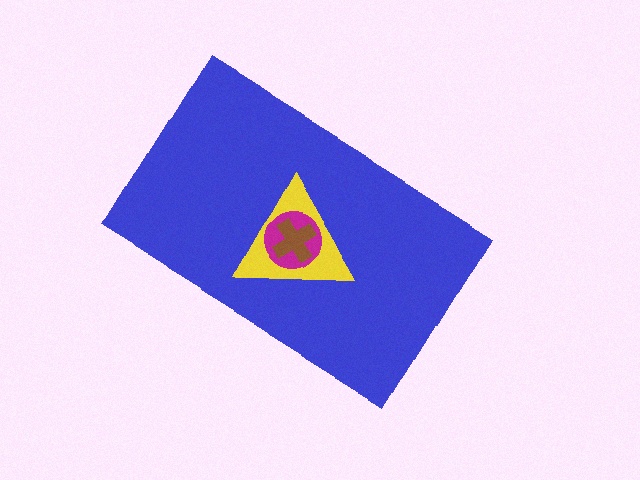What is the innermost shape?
The brown cross.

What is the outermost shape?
The blue rectangle.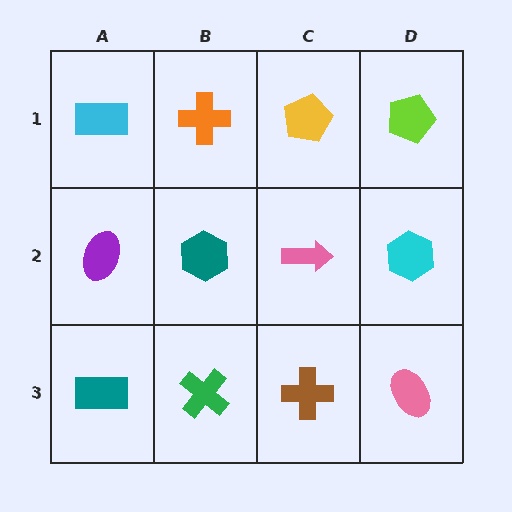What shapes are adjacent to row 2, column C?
A yellow pentagon (row 1, column C), a brown cross (row 3, column C), a teal hexagon (row 2, column B), a cyan hexagon (row 2, column D).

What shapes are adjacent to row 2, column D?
A lime pentagon (row 1, column D), a pink ellipse (row 3, column D), a pink arrow (row 2, column C).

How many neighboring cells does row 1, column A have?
2.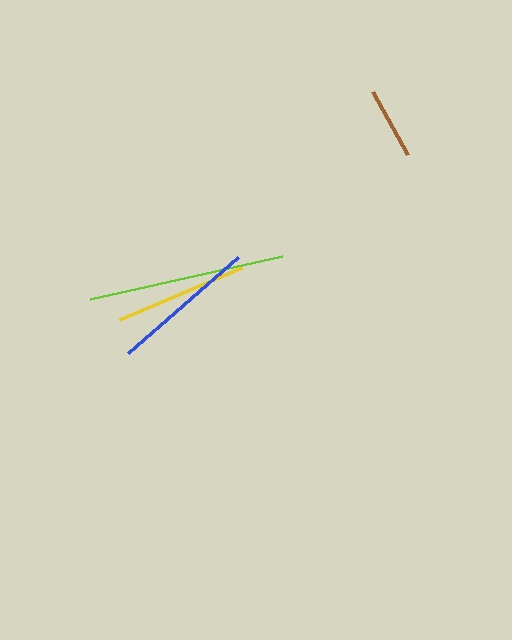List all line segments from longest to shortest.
From longest to shortest: lime, blue, yellow, brown.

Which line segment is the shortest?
The brown line is the shortest at approximately 72 pixels.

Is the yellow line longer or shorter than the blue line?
The blue line is longer than the yellow line.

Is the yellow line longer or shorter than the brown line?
The yellow line is longer than the brown line.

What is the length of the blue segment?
The blue segment is approximately 146 pixels long.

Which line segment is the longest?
The lime line is the longest at approximately 196 pixels.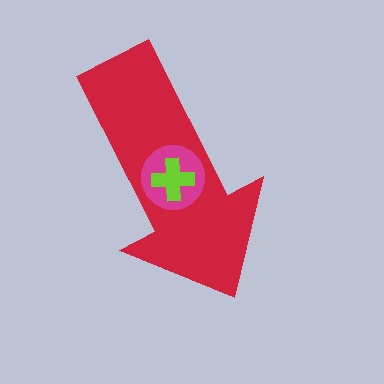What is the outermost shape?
The red arrow.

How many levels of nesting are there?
3.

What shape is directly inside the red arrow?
The magenta circle.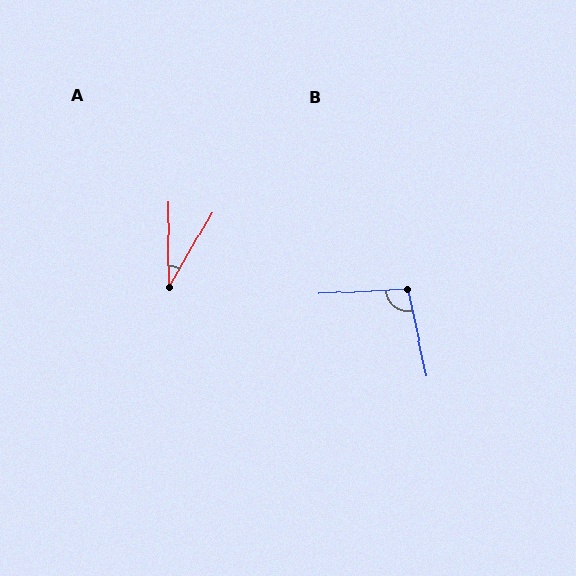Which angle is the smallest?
A, at approximately 31 degrees.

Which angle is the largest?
B, at approximately 99 degrees.